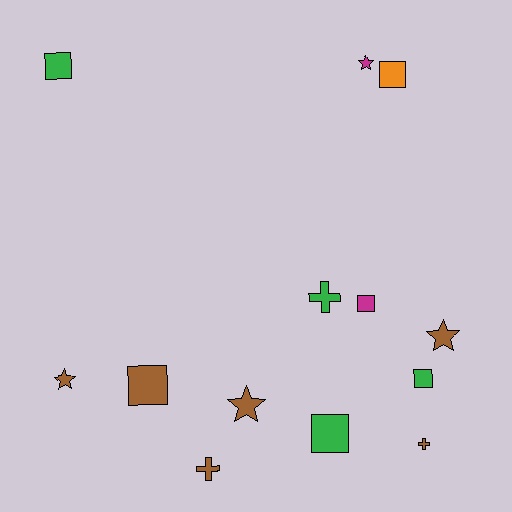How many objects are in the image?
There are 13 objects.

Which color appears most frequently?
Brown, with 6 objects.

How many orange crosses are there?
There are no orange crosses.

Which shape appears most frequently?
Square, with 6 objects.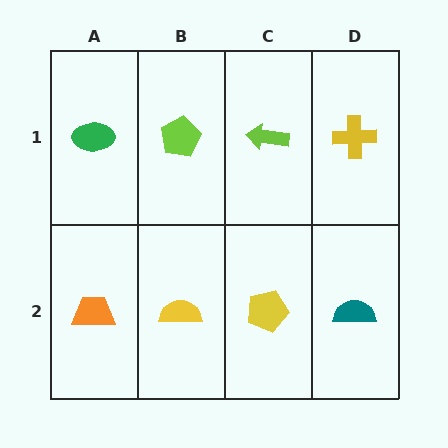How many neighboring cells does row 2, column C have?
3.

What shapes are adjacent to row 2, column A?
A green ellipse (row 1, column A), a yellow semicircle (row 2, column B).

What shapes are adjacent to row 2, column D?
A yellow cross (row 1, column D), a yellow pentagon (row 2, column C).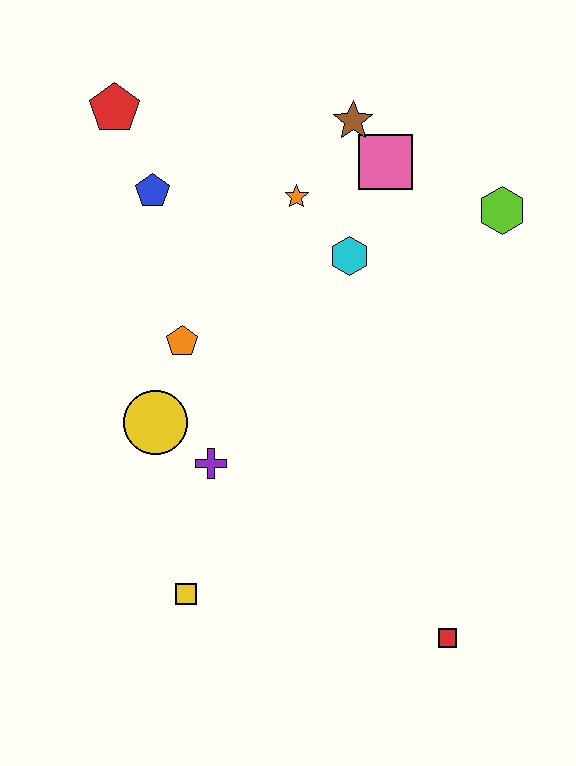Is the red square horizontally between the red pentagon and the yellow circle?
No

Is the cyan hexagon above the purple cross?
Yes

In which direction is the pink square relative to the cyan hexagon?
The pink square is above the cyan hexagon.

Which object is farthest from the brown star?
The red square is farthest from the brown star.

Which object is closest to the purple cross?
The yellow circle is closest to the purple cross.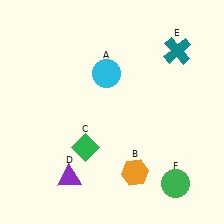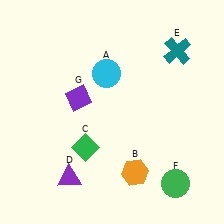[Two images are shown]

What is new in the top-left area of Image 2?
A purple diamond (G) was added in the top-left area of Image 2.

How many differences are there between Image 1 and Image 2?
There is 1 difference between the two images.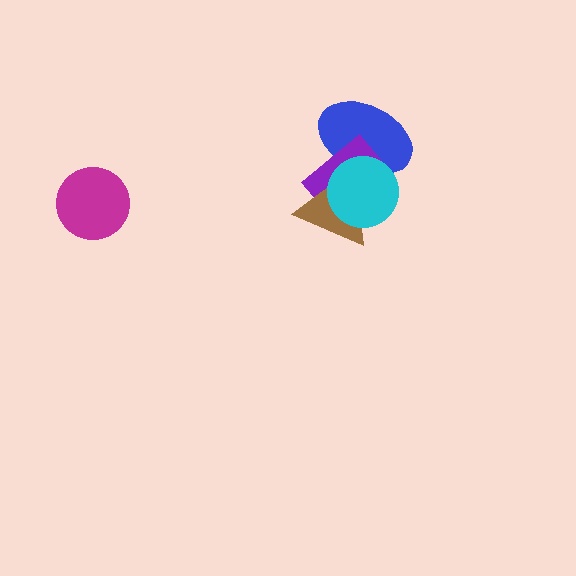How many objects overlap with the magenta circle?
0 objects overlap with the magenta circle.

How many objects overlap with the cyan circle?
3 objects overlap with the cyan circle.